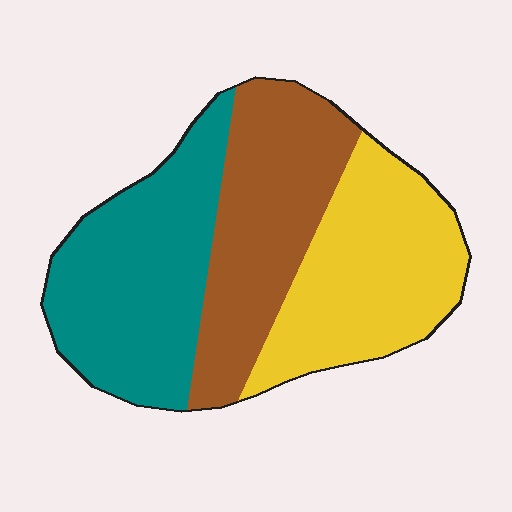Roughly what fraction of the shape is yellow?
Yellow takes up about one third (1/3) of the shape.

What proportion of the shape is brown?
Brown takes up about one third (1/3) of the shape.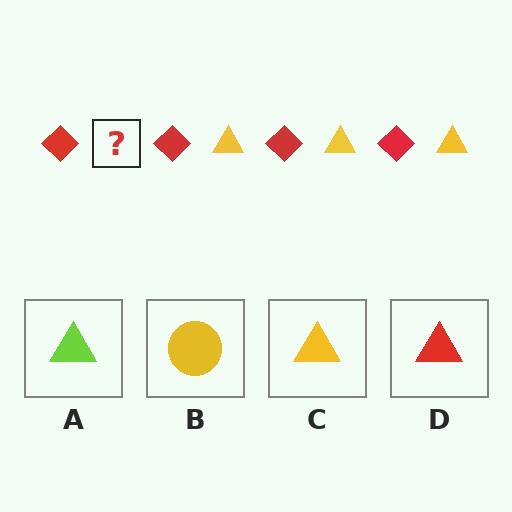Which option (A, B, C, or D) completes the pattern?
C.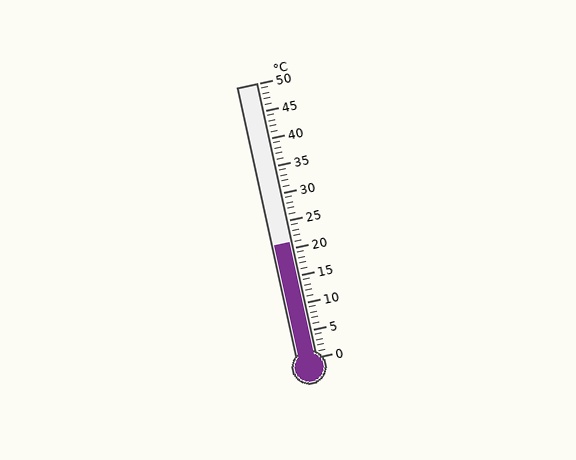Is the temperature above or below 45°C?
The temperature is below 45°C.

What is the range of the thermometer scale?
The thermometer scale ranges from 0°C to 50°C.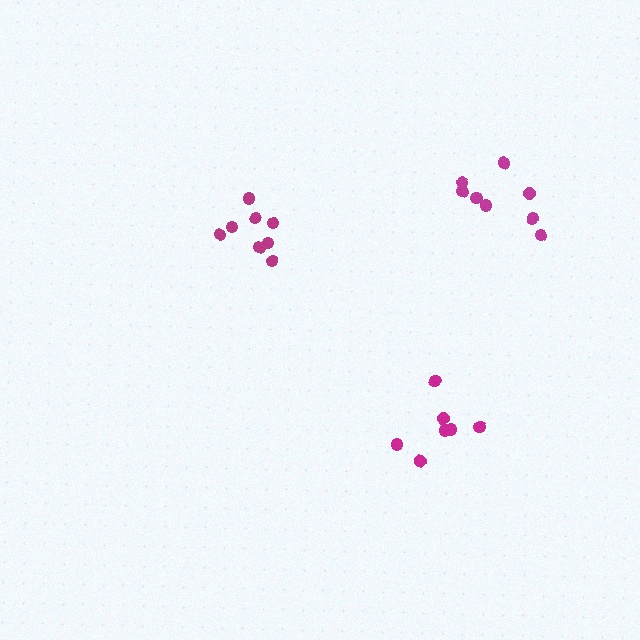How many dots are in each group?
Group 1: 7 dots, Group 2: 8 dots, Group 3: 8 dots (23 total).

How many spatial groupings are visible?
There are 3 spatial groupings.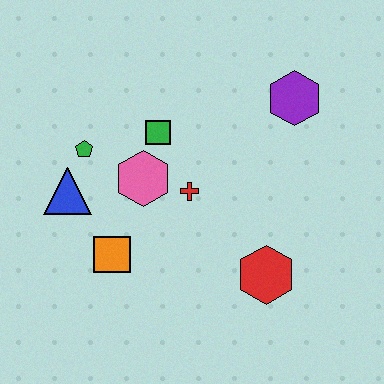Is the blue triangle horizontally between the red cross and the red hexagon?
No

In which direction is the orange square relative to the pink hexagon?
The orange square is below the pink hexagon.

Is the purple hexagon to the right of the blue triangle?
Yes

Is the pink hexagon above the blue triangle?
Yes